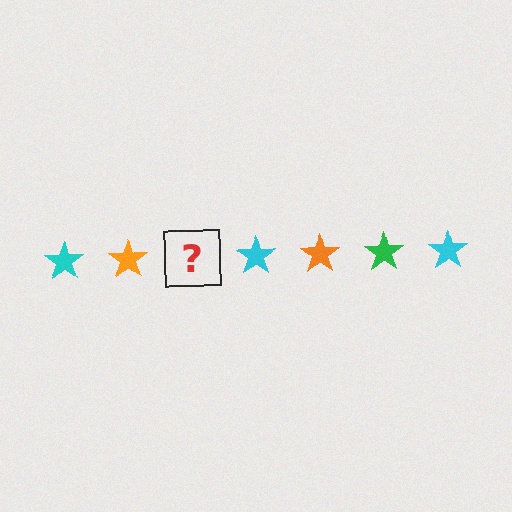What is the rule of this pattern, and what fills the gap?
The rule is that the pattern cycles through cyan, orange, green stars. The gap should be filled with a green star.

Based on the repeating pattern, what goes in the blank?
The blank should be a green star.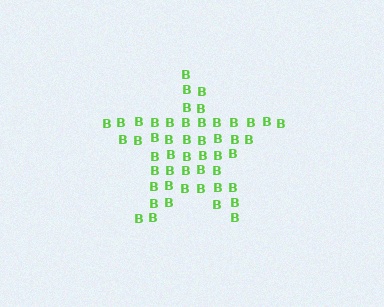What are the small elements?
The small elements are letter B's.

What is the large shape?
The large shape is a star.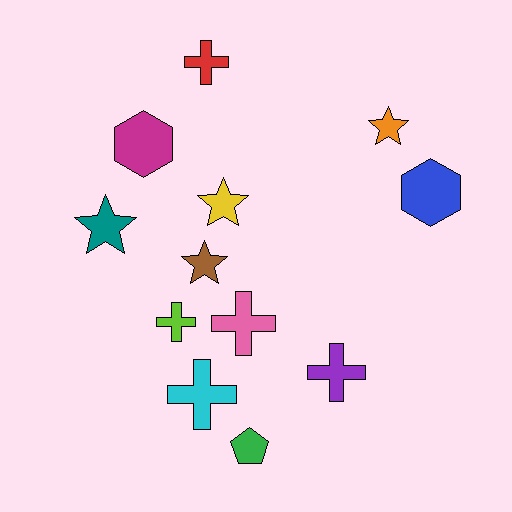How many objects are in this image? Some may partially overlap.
There are 12 objects.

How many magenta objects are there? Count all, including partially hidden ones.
There is 1 magenta object.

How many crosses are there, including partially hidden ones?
There are 5 crosses.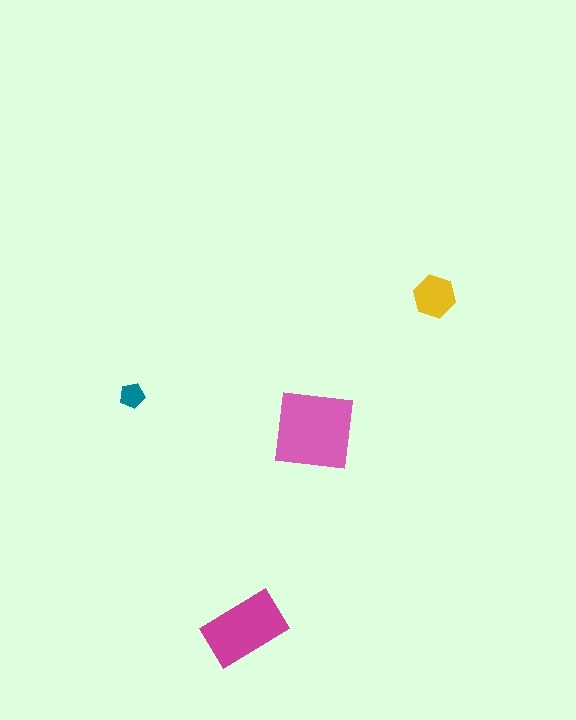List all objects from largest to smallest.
The pink square, the magenta rectangle, the yellow hexagon, the teal pentagon.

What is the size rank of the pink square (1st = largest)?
1st.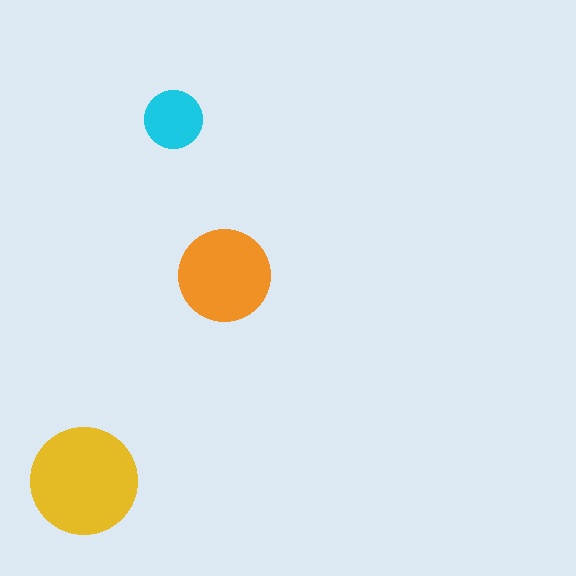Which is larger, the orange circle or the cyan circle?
The orange one.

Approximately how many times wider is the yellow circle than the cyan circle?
About 2 times wider.